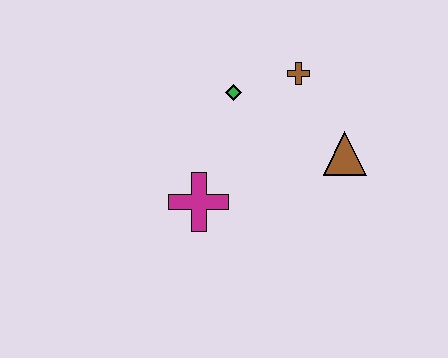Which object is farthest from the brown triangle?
The magenta cross is farthest from the brown triangle.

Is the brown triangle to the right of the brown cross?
Yes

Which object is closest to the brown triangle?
The brown cross is closest to the brown triangle.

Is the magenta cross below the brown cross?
Yes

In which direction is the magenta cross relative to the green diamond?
The magenta cross is below the green diamond.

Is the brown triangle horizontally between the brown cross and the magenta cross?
No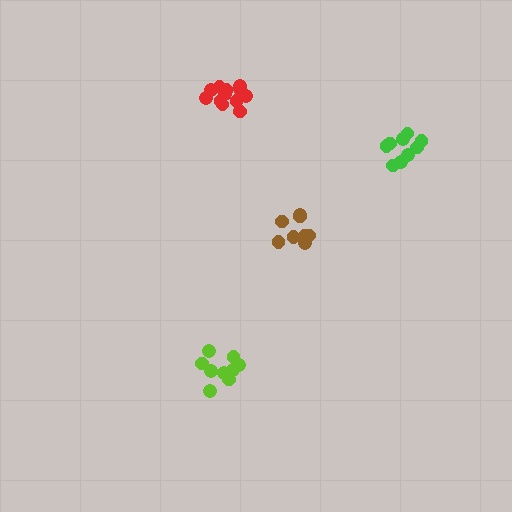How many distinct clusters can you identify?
There are 4 distinct clusters.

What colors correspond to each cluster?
The clusters are colored: lime, brown, green, red.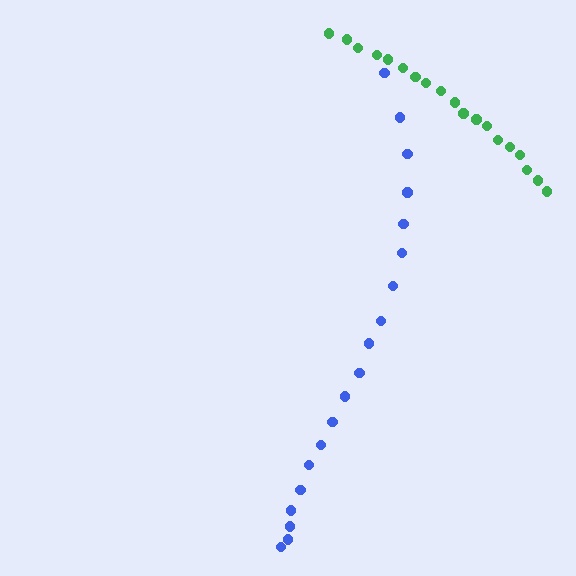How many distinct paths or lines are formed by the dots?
There are 2 distinct paths.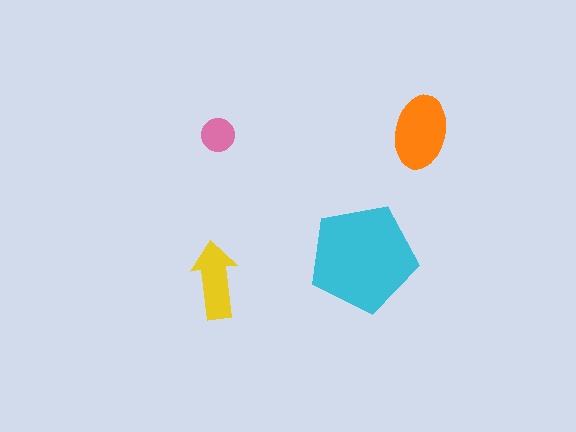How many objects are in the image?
There are 4 objects in the image.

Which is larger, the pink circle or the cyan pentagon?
The cyan pentagon.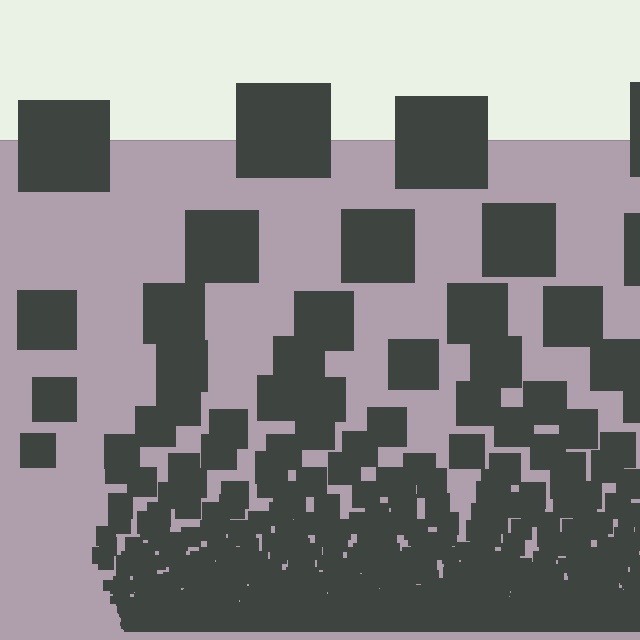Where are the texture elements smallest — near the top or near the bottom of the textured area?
Near the bottom.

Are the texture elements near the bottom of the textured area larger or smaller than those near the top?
Smaller. The gradient is inverted — elements near the bottom are smaller and denser.